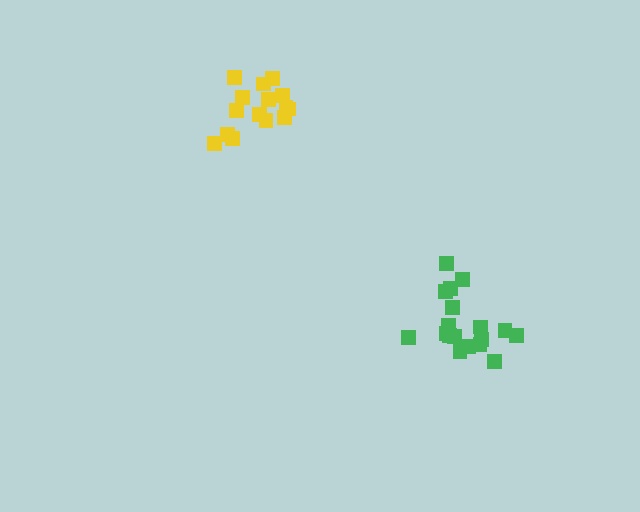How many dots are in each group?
Group 1: 18 dots, Group 2: 15 dots (33 total).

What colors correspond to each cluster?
The clusters are colored: green, yellow.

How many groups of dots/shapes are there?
There are 2 groups.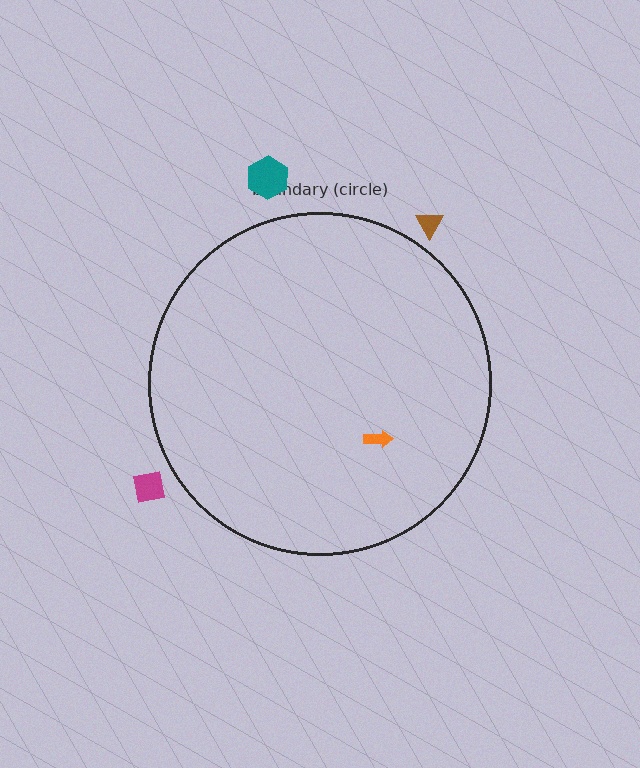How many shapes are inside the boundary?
1 inside, 3 outside.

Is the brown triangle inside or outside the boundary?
Outside.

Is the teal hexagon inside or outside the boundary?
Outside.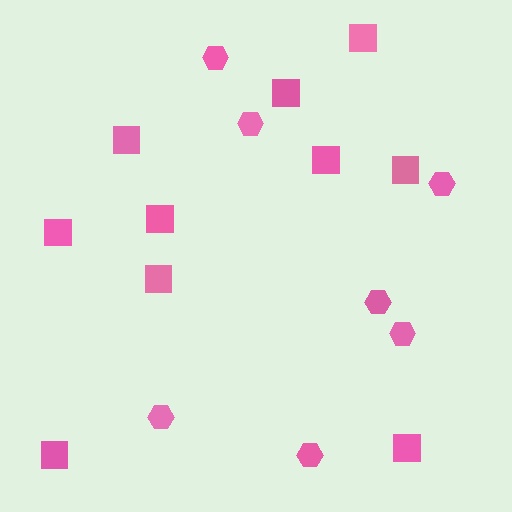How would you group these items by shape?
There are 2 groups: one group of squares (10) and one group of hexagons (7).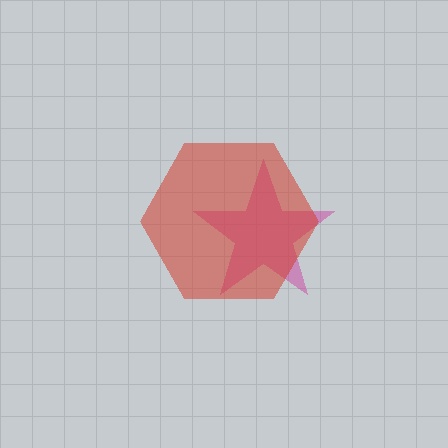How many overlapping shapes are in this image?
There are 2 overlapping shapes in the image.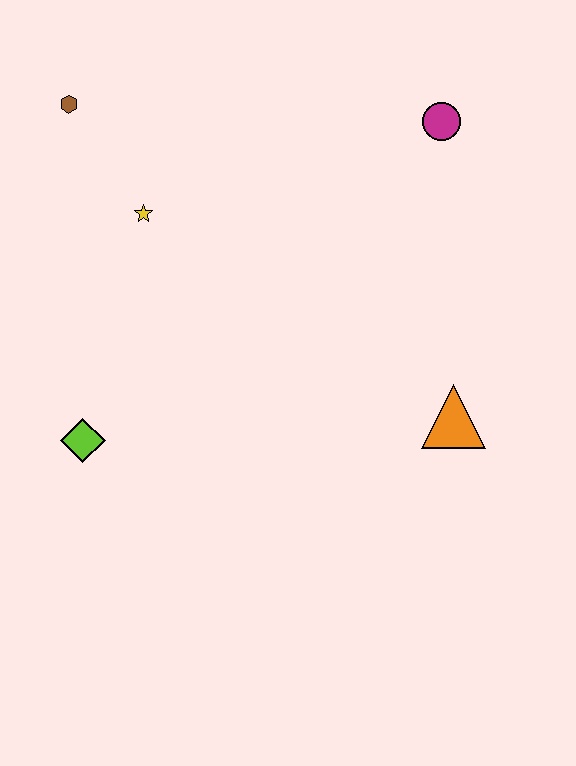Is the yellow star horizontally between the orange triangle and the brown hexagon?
Yes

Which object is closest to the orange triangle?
The magenta circle is closest to the orange triangle.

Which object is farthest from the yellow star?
The orange triangle is farthest from the yellow star.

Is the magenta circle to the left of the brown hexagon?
No